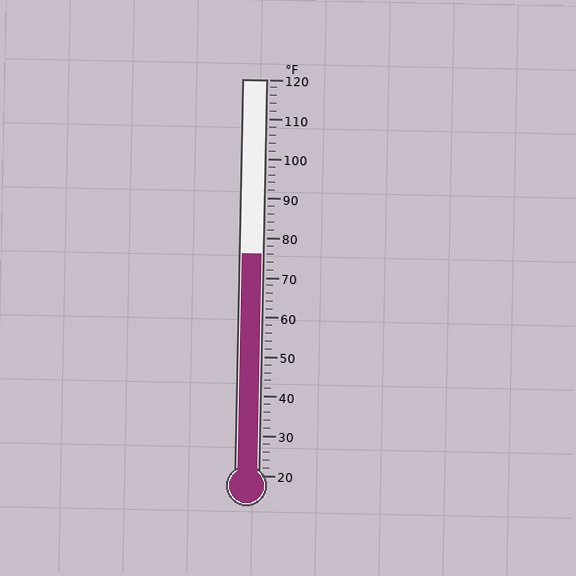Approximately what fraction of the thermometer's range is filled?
The thermometer is filled to approximately 55% of its range.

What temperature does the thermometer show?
The thermometer shows approximately 76°F.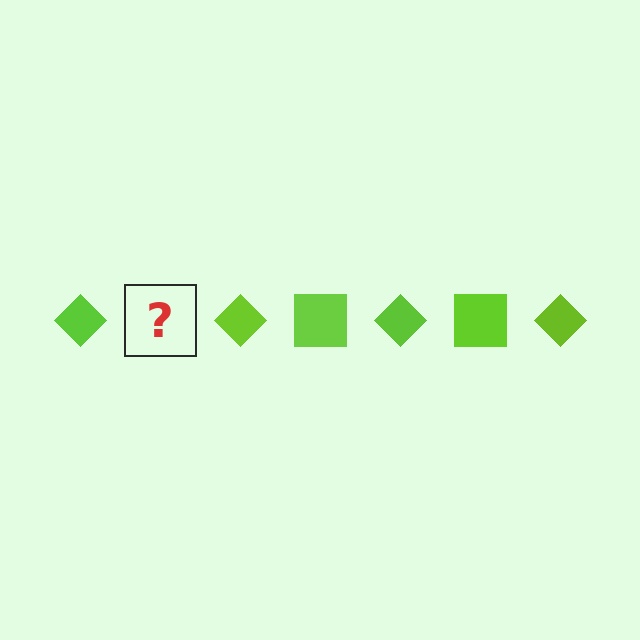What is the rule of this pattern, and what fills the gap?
The rule is that the pattern cycles through diamond, square shapes in lime. The gap should be filled with a lime square.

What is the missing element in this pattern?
The missing element is a lime square.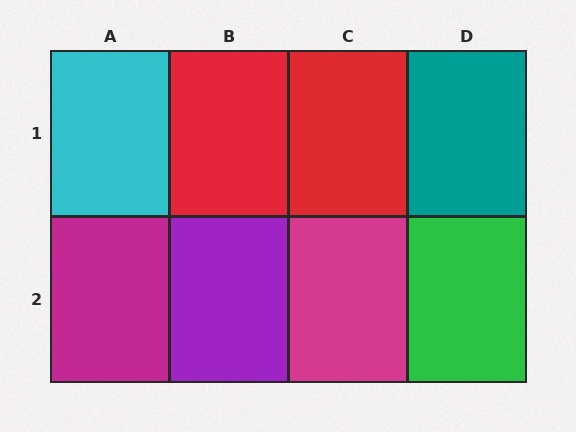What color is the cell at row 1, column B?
Red.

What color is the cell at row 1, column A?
Cyan.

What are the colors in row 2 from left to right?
Magenta, purple, magenta, green.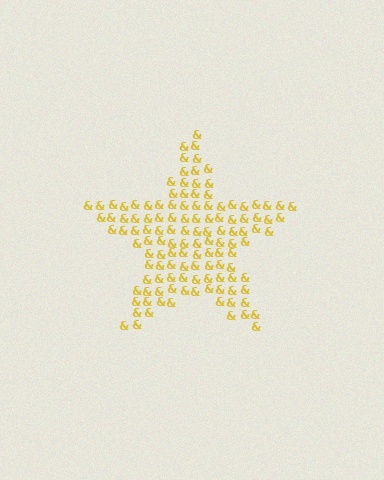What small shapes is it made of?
It is made of small ampersands.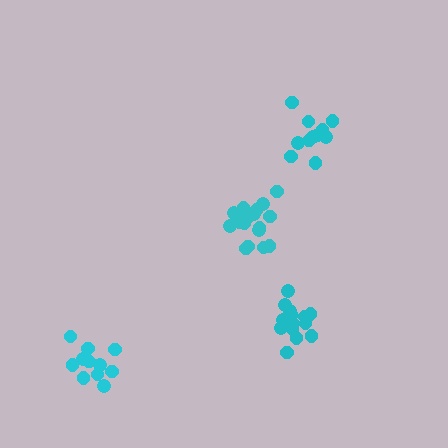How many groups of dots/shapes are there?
There are 4 groups.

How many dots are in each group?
Group 1: 17 dots, Group 2: 16 dots, Group 3: 11 dots, Group 4: 11 dots (55 total).